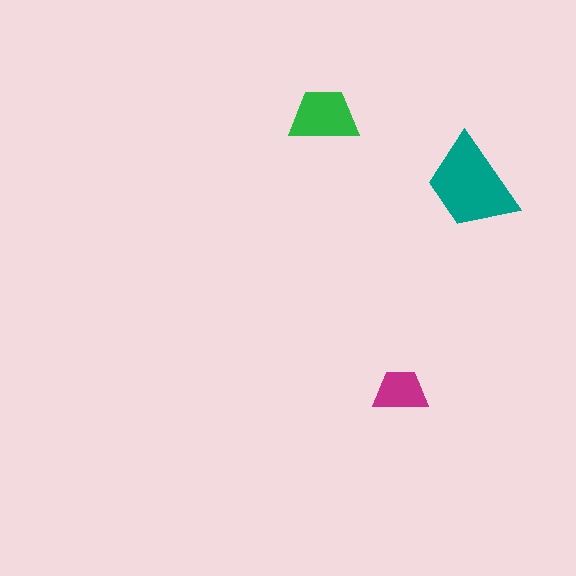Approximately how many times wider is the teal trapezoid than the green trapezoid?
About 1.5 times wider.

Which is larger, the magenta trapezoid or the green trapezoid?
The green one.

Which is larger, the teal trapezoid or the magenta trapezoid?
The teal one.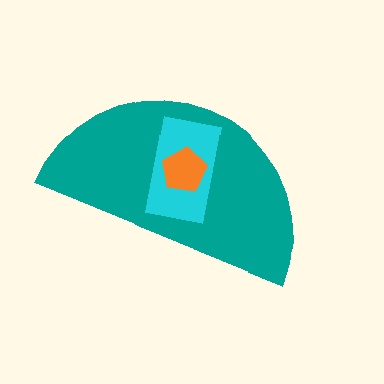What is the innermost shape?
The orange pentagon.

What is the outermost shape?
The teal semicircle.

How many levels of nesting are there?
3.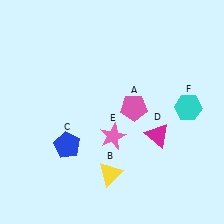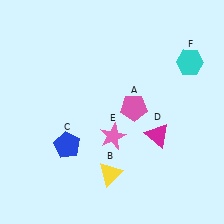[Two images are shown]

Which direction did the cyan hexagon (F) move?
The cyan hexagon (F) moved up.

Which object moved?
The cyan hexagon (F) moved up.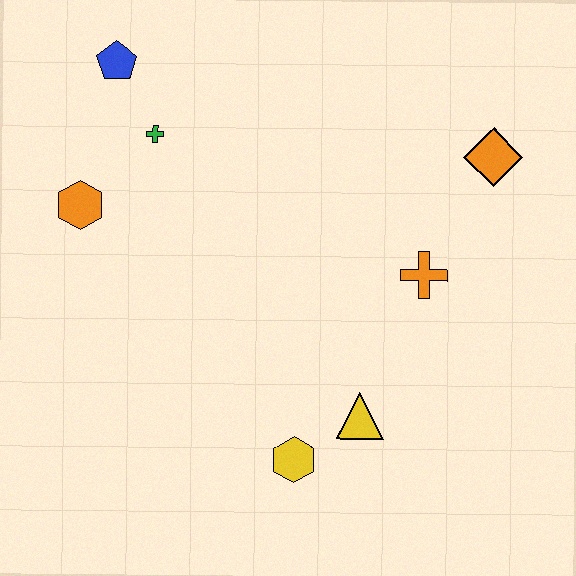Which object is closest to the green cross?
The blue pentagon is closest to the green cross.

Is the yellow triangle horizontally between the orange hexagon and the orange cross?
Yes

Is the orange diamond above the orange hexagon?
Yes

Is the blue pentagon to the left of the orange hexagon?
No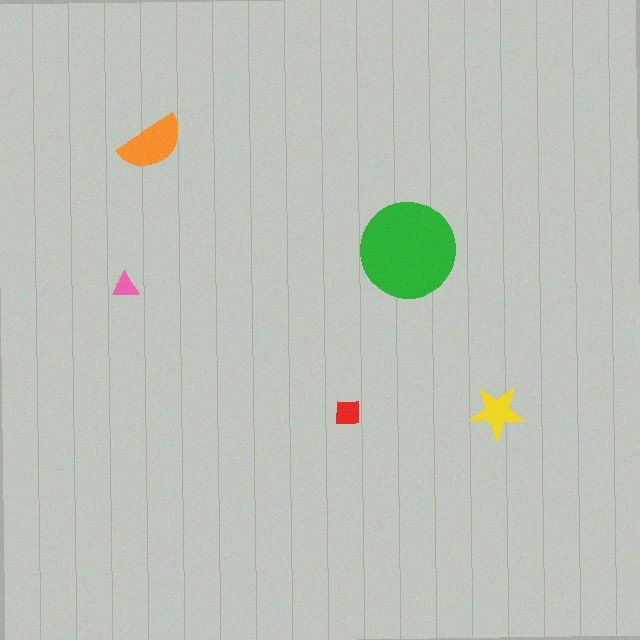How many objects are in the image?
There are 5 objects in the image.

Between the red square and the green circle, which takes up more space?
The green circle.